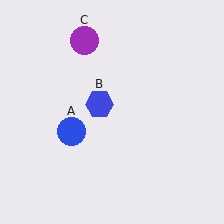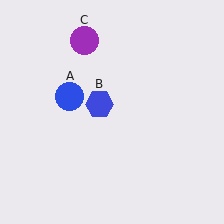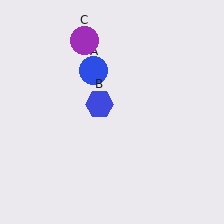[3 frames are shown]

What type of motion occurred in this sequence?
The blue circle (object A) rotated clockwise around the center of the scene.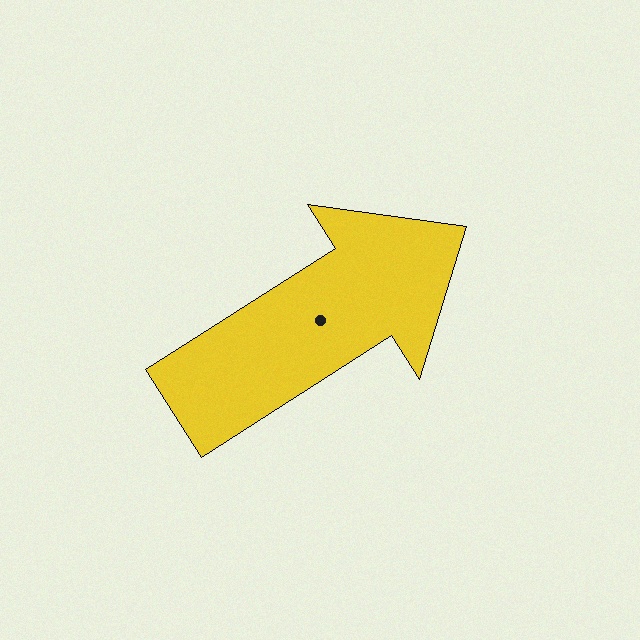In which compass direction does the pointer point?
Northeast.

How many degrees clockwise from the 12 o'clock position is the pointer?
Approximately 57 degrees.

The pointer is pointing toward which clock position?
Roughly 2 o'clock.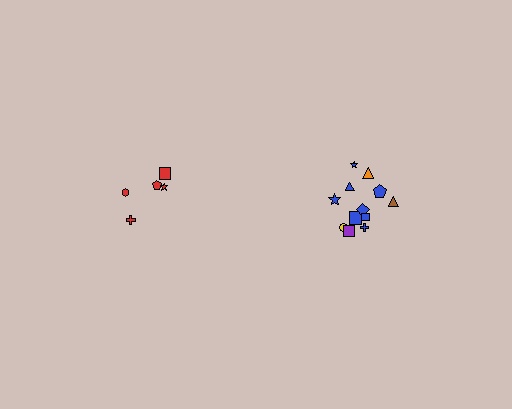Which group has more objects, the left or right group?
The right group.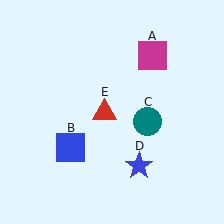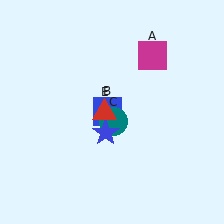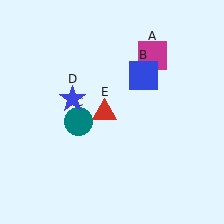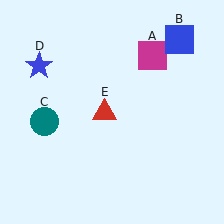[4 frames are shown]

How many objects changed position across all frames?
3 objects changed position: blue square (object B), teal circle (object C), blue star (object D).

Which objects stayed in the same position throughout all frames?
Magenta square (object A) and red triangle (object E) remained stationary.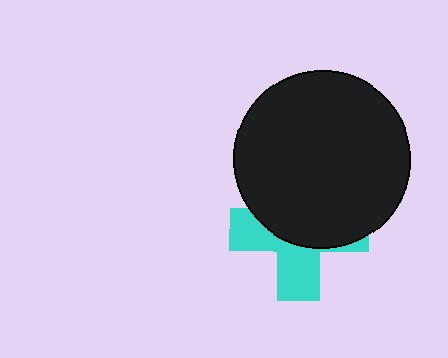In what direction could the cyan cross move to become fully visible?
The cyan cross could move down. That would shift it out from behind the black circle entirely.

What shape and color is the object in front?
The object in front is a black circle.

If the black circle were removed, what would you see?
You would see the complete cyan cross.